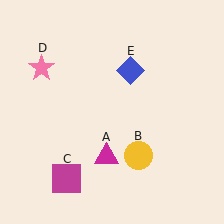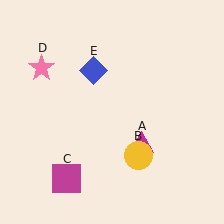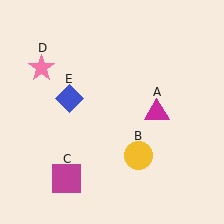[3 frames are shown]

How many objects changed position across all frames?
2 objects changed position: magenta triangle (object A), blue diamond (object E).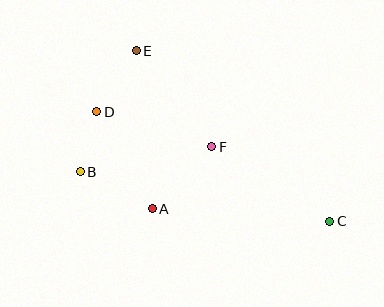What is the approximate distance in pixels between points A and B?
The distance between A and B is approximately 81 pixels.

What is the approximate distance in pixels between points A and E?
The distance between A and E is approximately 159 pixels.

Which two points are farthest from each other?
Points C and E are farthest from each other.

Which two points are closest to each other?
Points B and D are closest to each other.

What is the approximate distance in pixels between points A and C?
The distance between A and C is approximately 178 pixels.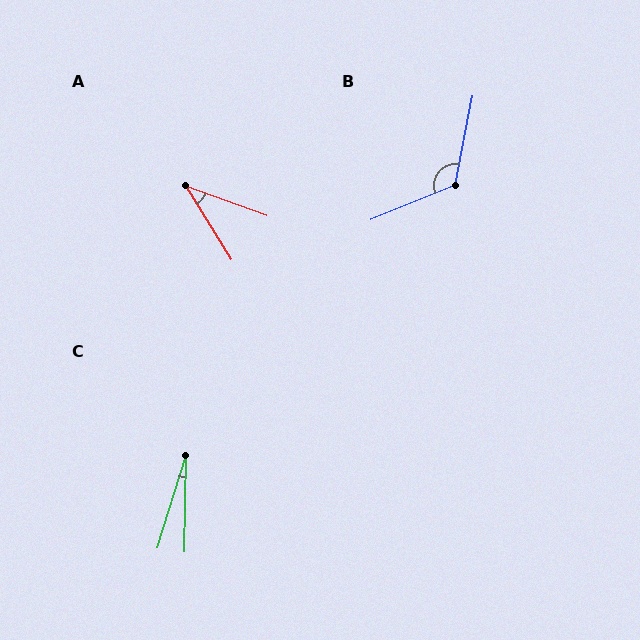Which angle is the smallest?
C, at approximately 16 degrees.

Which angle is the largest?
B, at approximately 124 degrees.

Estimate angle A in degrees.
Approximately 39 degrees.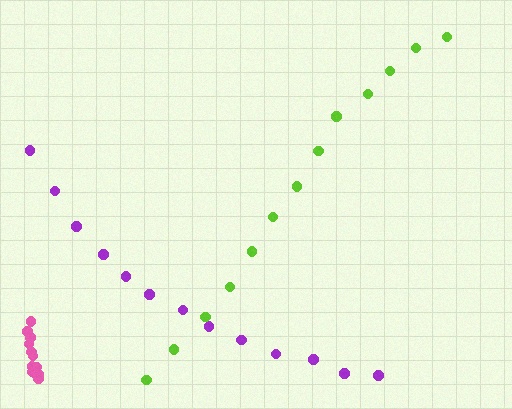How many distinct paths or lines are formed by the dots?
There are 3 distinct paths.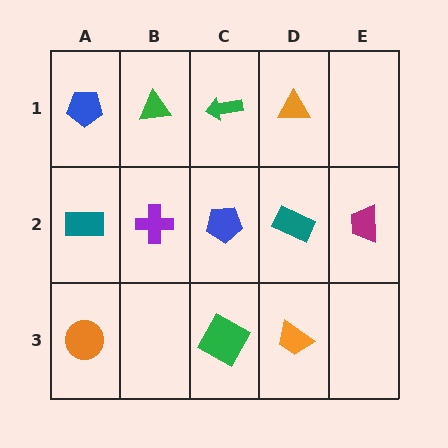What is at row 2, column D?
A teal rectangle.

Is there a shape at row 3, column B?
No, that cell is empty.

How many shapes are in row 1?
4 shapes.